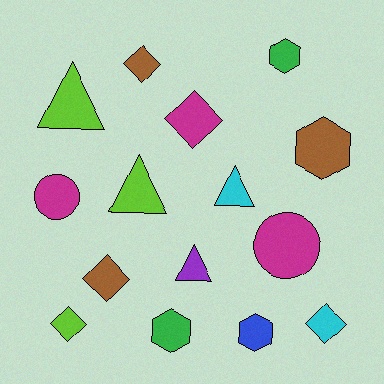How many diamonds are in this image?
There are 5 diamonds.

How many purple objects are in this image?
There is 1 purple object.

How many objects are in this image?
There are 15 objects.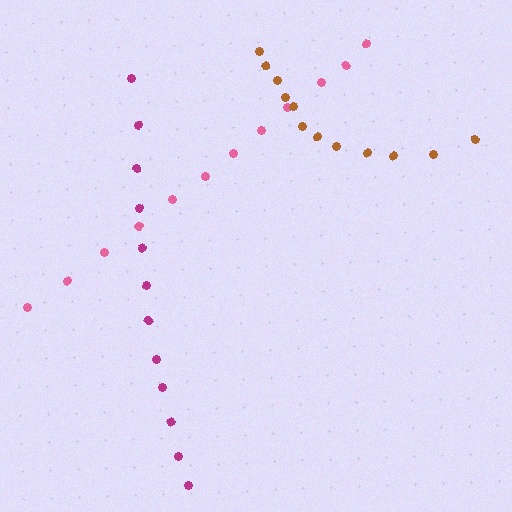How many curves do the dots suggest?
There are 3 distinct paths.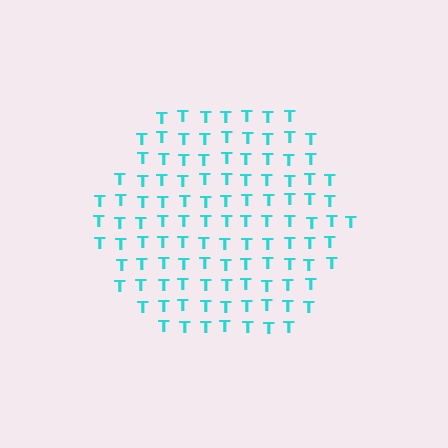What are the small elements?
The small elements are letter T's.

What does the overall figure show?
The overall figure shows a hexagon.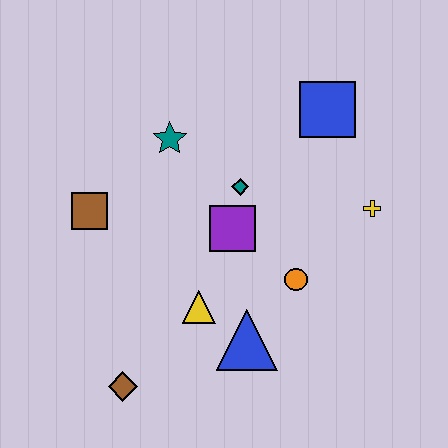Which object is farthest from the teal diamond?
The brown diamond is farthest from the teal diamond.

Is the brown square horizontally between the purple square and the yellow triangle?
No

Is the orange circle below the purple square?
Yes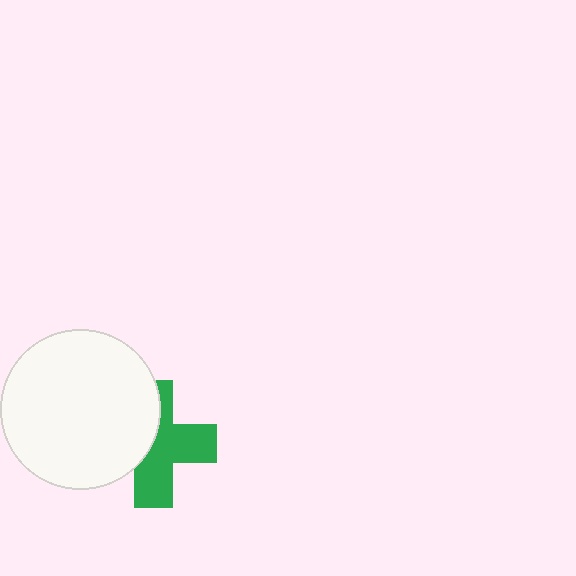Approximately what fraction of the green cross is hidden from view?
Roughly 43% of the green cross is hidden behind the white circle.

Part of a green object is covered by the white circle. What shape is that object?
It is a cross.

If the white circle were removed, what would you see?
You would see the complete green cross.